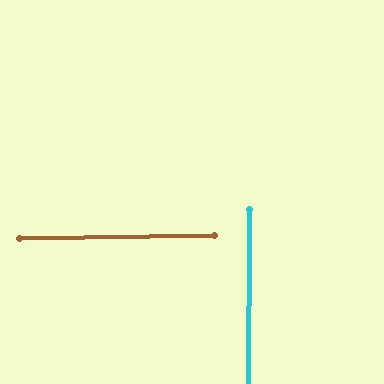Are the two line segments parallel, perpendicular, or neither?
Perpendicular — they meet at approximately 89°.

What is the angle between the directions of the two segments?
Approximately 89 degrees.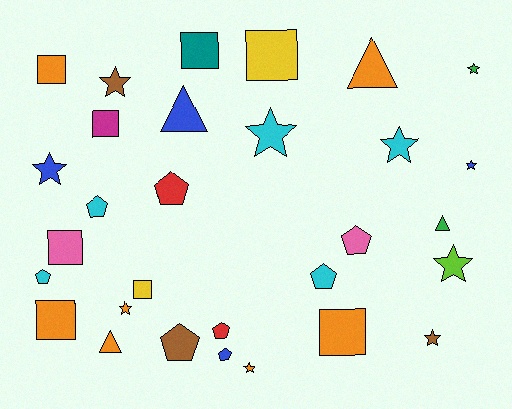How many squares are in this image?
There are 8 squares.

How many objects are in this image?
There are 30 objects.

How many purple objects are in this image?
There are no purple objects.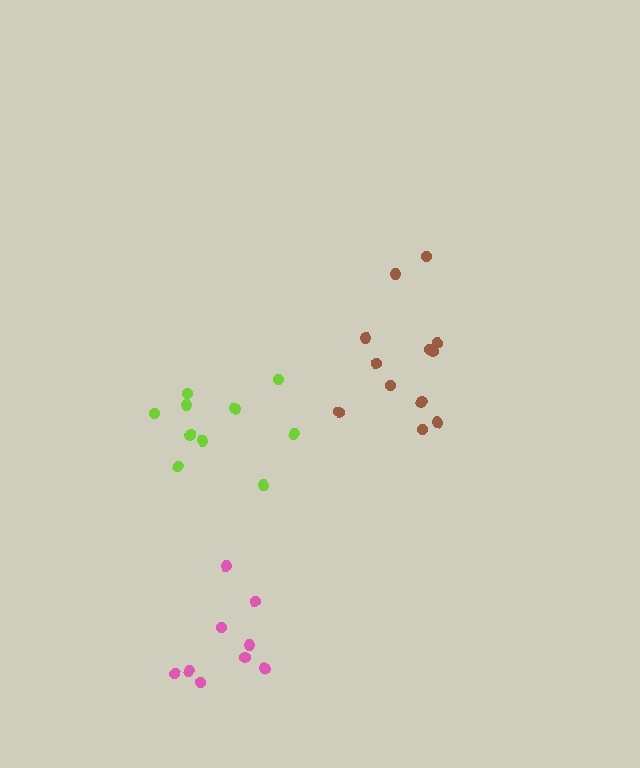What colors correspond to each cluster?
The clusters are colored: brown, lime, pink.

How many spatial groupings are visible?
There are 3 spatial groupings.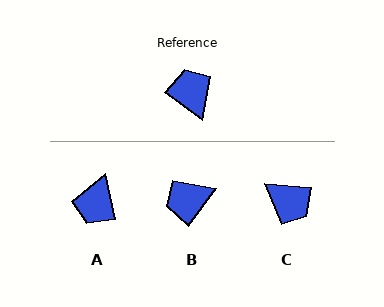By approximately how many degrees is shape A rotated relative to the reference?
Approximately 139 degrees counter-clockwise.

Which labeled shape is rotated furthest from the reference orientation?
C, about 147 degrees away.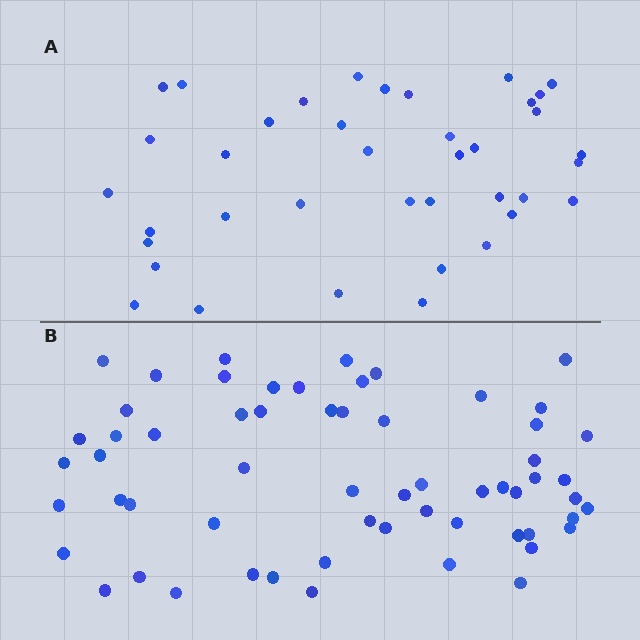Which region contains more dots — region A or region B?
Region B (the bottom region) has more dots.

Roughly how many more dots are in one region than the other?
Region B has approximately 20 more dots than region A.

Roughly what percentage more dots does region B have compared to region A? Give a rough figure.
About 55% more.